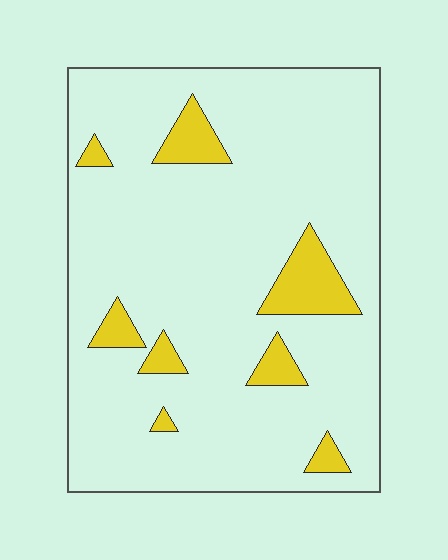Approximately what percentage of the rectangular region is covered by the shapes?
Approximately 10%.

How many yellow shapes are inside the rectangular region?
8.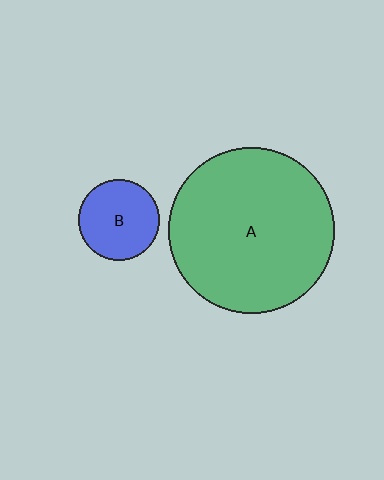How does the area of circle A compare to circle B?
Approximately 4.2 times.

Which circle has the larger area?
Circle A (green).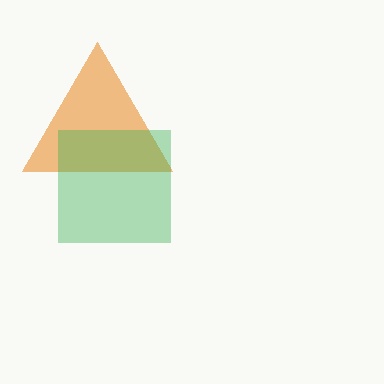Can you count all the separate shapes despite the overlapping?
Yes, there are 2 separate shapes.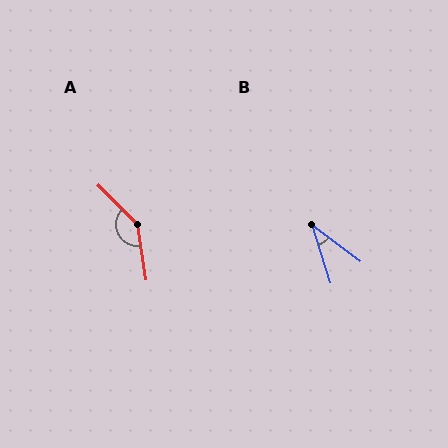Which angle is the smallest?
B, at approximately 35 degrees.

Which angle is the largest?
A, at approximately 144 degrees.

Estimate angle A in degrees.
Approximately 144 degrees.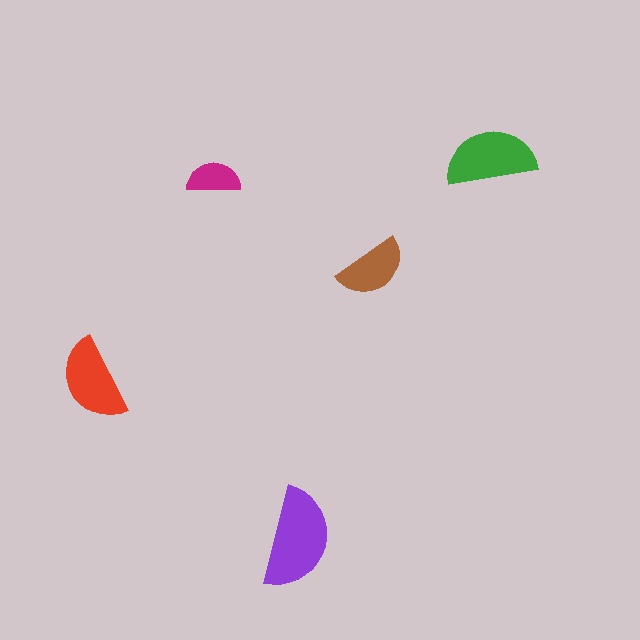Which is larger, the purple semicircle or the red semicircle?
The purple one.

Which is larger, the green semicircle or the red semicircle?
The green one.